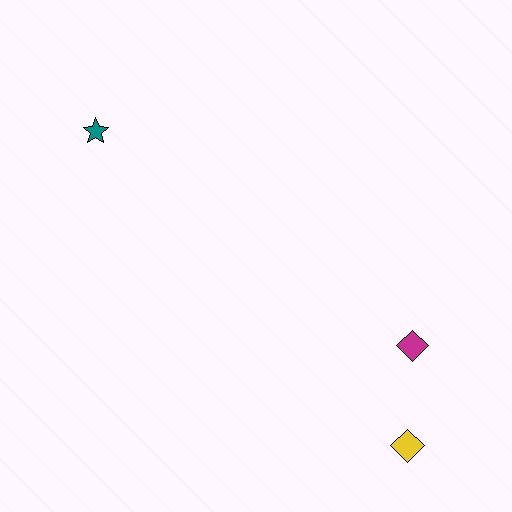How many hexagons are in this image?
There are no hexagons.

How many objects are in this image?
There are 3 objects.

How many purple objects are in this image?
There are no purple objects.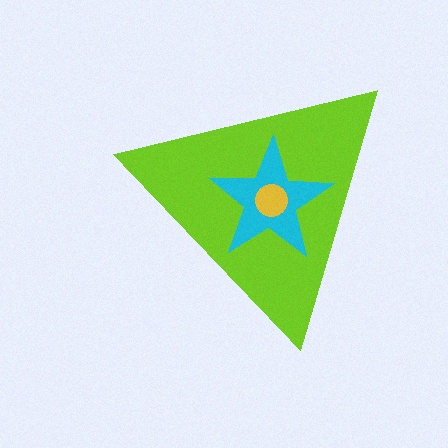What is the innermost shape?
The yellow circle.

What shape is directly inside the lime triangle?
The cyan star.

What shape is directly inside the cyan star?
The yellow circle.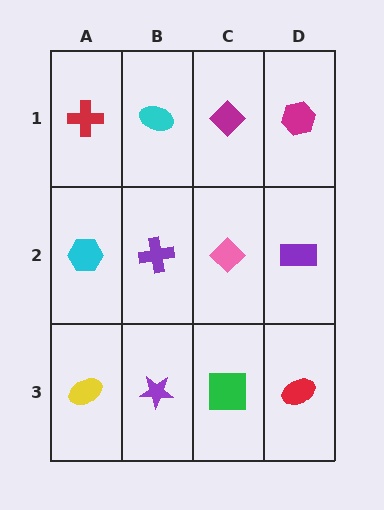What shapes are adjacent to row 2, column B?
A cyan ellipse (row 1, column B), a purple star (row 3, column B), a cyan hexagon (row 2, column A), a pink diamond (row 2, column C).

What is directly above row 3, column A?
A cyan hexagon.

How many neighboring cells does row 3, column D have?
2.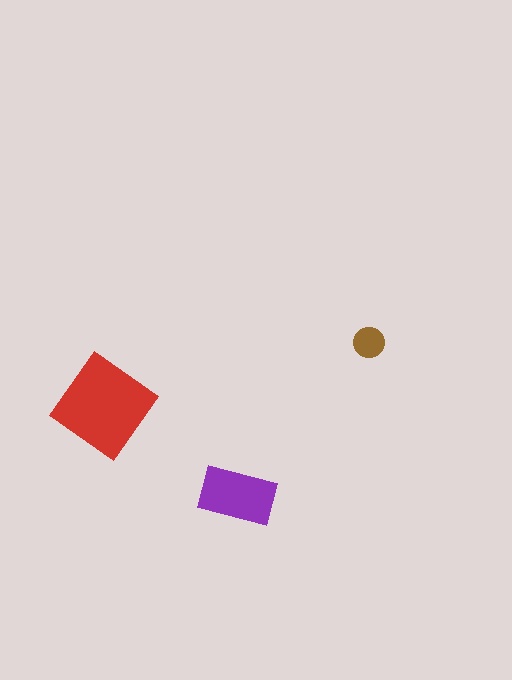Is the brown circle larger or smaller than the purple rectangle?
Smaller.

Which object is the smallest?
The brown circle.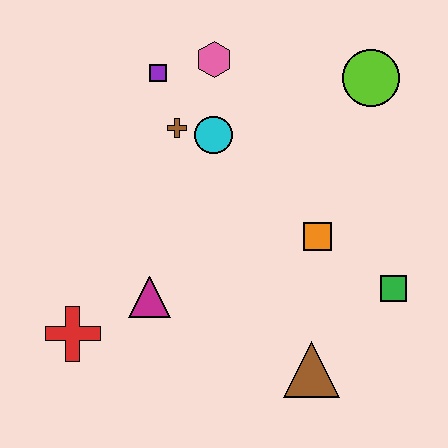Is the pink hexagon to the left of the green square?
Yes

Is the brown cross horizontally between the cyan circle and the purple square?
Yes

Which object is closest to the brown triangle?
The green square is closest to the brown triangle.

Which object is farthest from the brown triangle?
The purple square is farthest from the brown triangle.